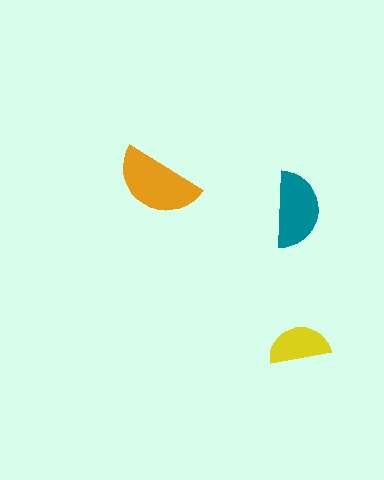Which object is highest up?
The orange semicircle is topmost.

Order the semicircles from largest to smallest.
the orange one, the teal one, the yellow one.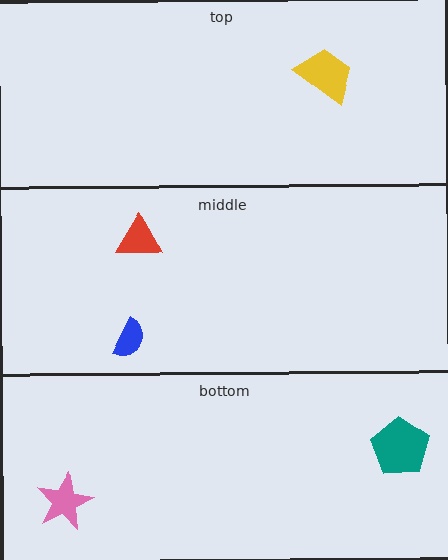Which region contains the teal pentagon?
The bottom region.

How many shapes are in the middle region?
2.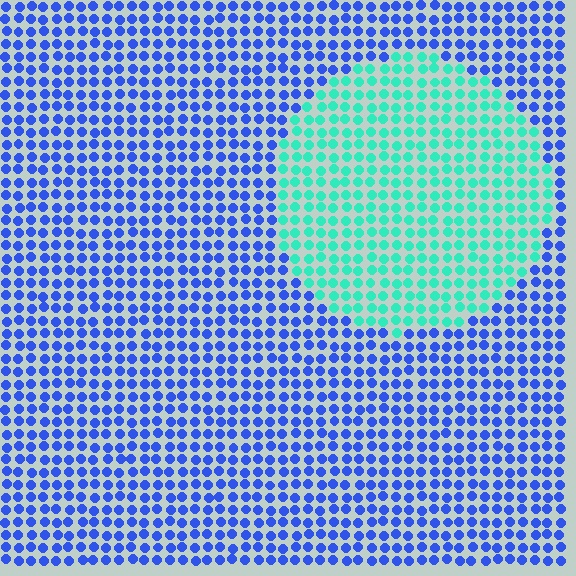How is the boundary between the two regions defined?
The boundary is defined purely by a slight shift in hue (about 64 degrees). Spacing, size, and orientation are identical on both sides.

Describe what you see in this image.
The image is filled with small blue elements in a uniform arrangement. A circle-shaped region is visible where the elements are tinted to a slightly different hue, forming a subtle color boundary.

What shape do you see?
I see a circle.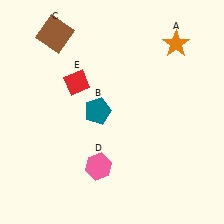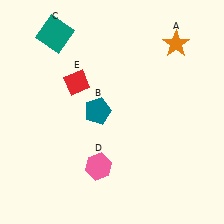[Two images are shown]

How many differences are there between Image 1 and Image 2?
There is 1 difference between the two images.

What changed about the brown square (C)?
In Image 1, C is brown. In Image 2, it changed to teal.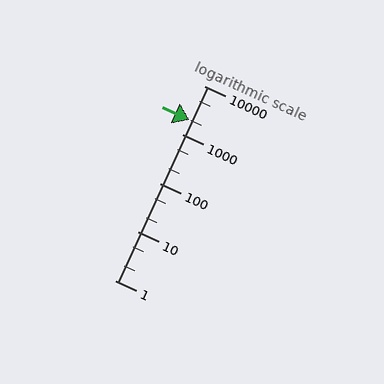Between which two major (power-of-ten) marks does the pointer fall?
The pointer is between 1000 and 10000.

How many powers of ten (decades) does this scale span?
The scale spans 4 decades, from 1 to 10000.